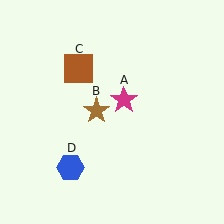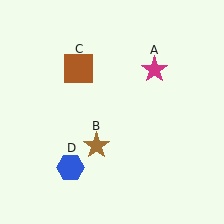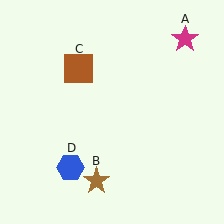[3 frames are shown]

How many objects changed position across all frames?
2 objects changed position: magenta star (object A), brown star (object B).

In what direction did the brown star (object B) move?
The brown star (object B) moved down.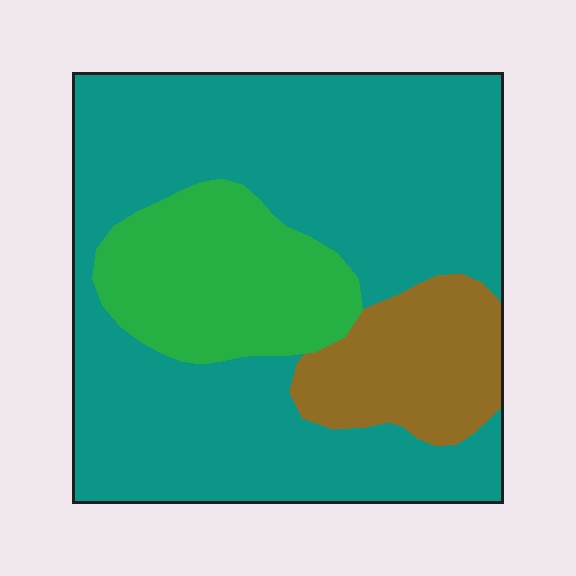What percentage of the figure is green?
Green covers about 20% of the figure.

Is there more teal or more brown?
Teal.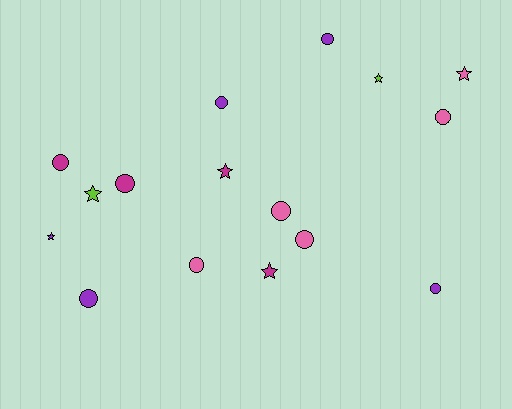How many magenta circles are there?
There are 2 magenta circles.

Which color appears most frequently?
Purple, with 5 objects.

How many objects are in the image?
There are 16 objects.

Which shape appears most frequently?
Circle, with 10 objects.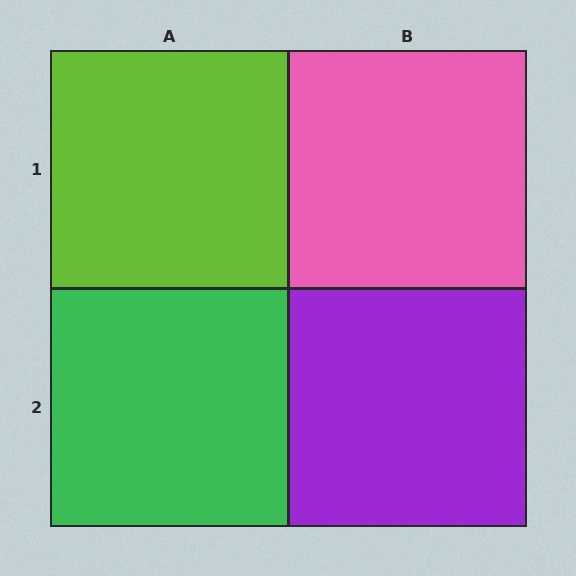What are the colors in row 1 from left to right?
Lime, pink.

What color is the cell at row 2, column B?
Purple.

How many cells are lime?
1 cell is lime.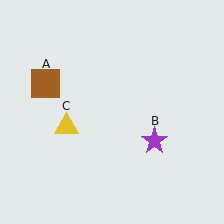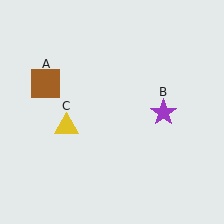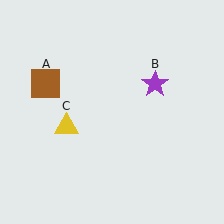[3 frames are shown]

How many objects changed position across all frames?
1 object changed position: purple star (object B).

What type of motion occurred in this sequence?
The purple star (object B) rotated counterclockwise around the center of the scene.